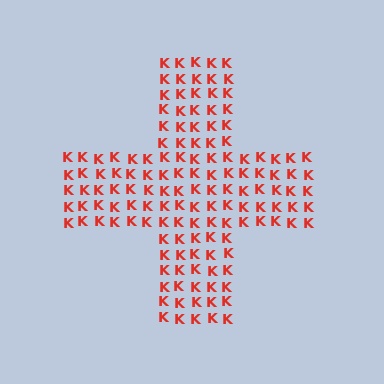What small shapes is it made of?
It is made of small letter K's.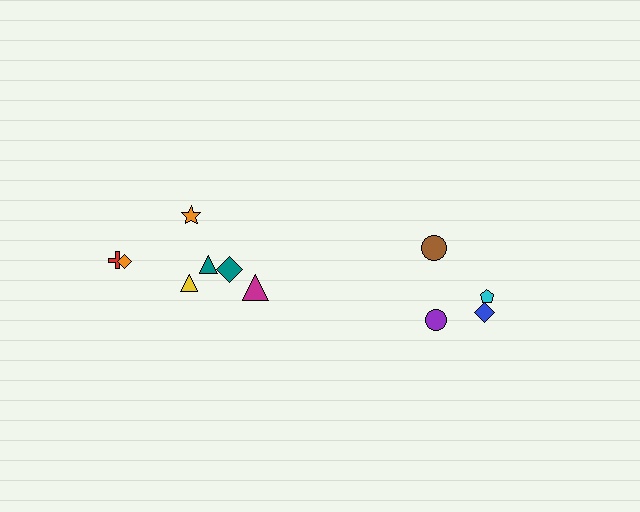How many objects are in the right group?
There are 4 objects.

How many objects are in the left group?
There are 7 objects.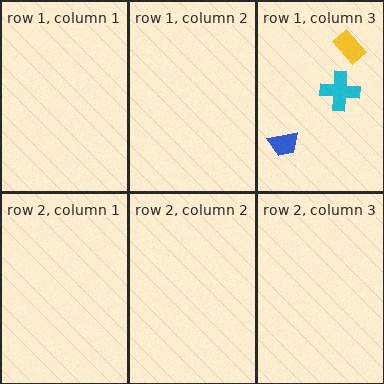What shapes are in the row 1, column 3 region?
The yellow rectangle, the blue trapezoid, the cyan cross.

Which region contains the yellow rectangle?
The row 1, column 3 region.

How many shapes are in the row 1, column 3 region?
3.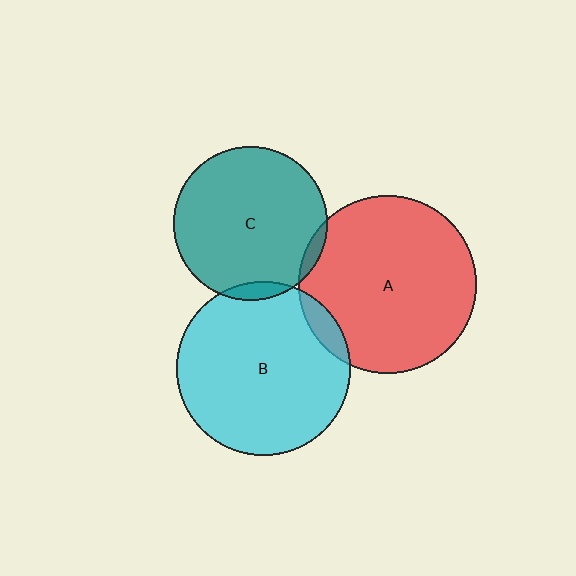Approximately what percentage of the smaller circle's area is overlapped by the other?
Approximately 5%.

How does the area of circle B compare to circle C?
Approximately 1.3 times.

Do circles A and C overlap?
Yes.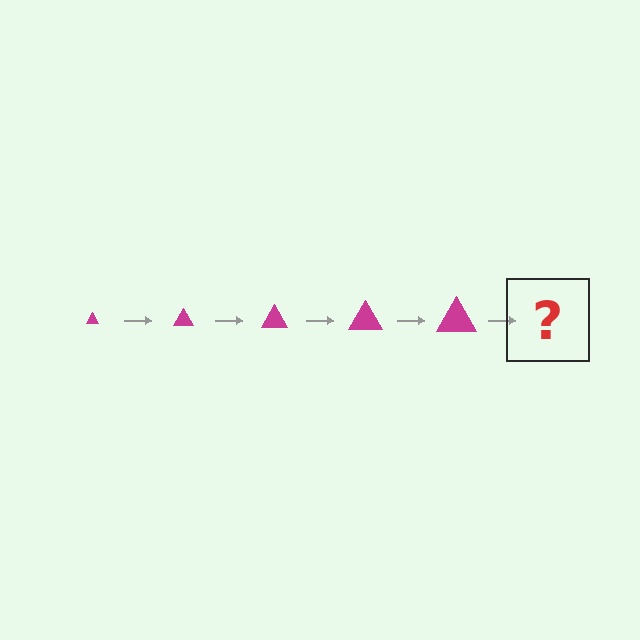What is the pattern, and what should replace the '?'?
The pattern is that the triangle gets progressively larger each step. The '?' should be a magenta triangle, larger than the previous one.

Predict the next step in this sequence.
The next step is a magenta triangle, larger than the previous one.